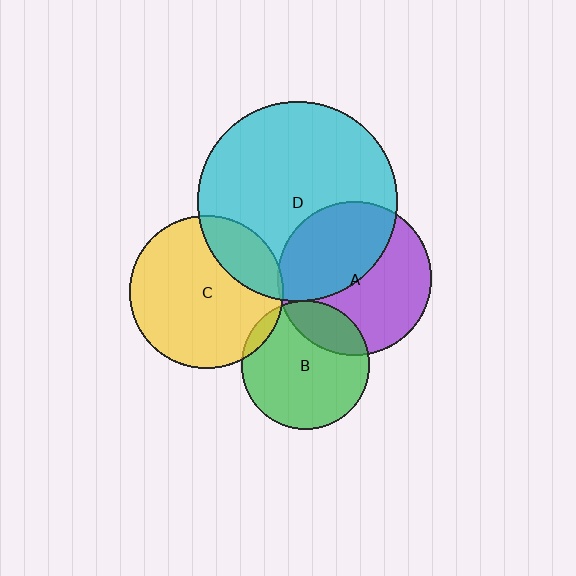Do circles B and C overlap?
Yes.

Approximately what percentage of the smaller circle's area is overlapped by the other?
Approximately 5%.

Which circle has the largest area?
Circle D (cyan).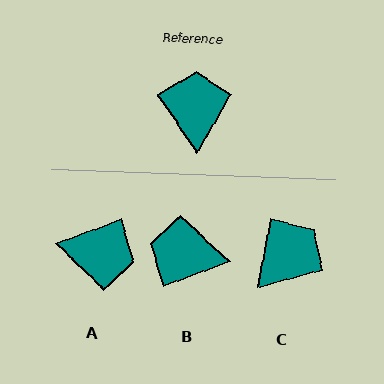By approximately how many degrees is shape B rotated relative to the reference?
Approximately 76 degrees counter-clockwise.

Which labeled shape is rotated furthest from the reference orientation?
A, about 104 degrees away.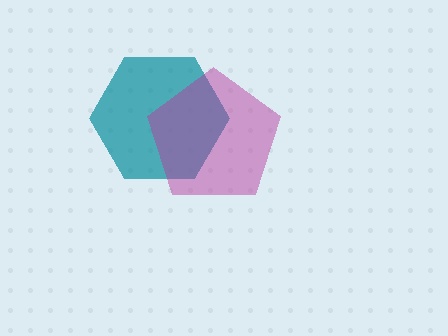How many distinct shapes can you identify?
There are 2 distinct shapes: a teal hexagon, a magenta pentagon.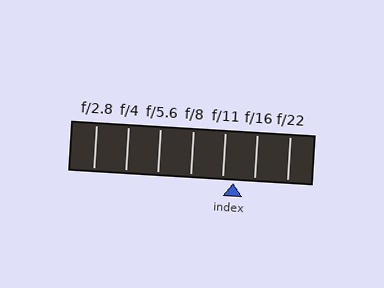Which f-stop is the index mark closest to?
The index mark is closest to f/11.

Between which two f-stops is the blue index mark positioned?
The index mark is between f/11 and f/16.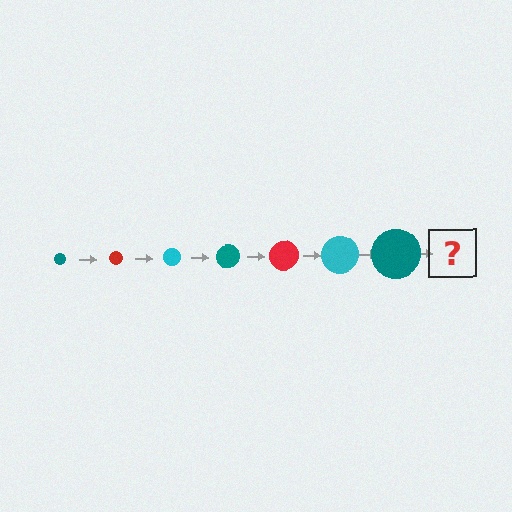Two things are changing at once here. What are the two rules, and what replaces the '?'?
The two rules are that the circle grows larger each step and the color cycles through teal, red, and cyan. The '?' should be a red circle, larger than the previous one.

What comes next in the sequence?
The next element should be a red circle, larger than the previous one.